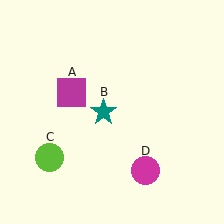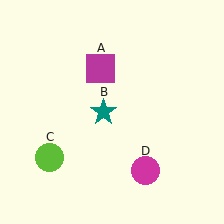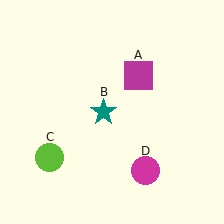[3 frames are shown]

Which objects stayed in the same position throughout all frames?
Teal star (object B) and lime circle (object C) and magenta circle (object D) remained stationary.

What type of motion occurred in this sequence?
The magenta square (object A) rotated clockwise around the center of the scene.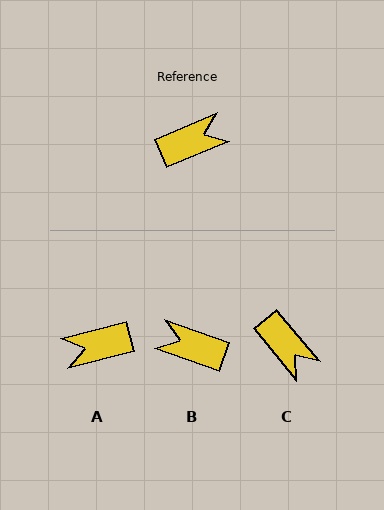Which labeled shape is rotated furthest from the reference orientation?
A, about 172 degrees away.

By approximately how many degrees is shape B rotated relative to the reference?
Approximately 138 degrees counter-clockwise.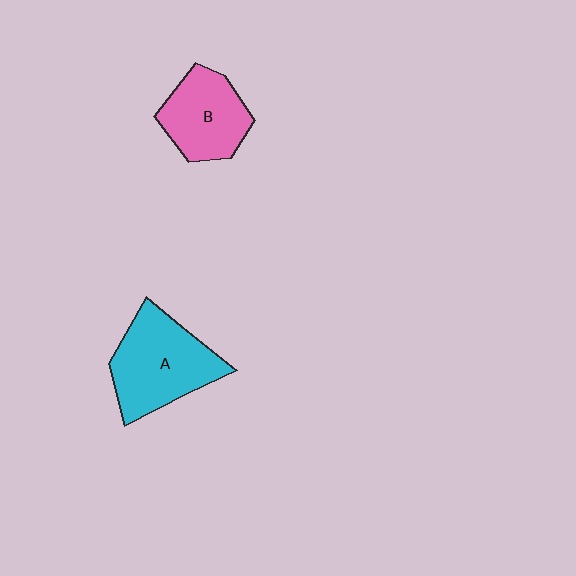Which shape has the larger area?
Shape A (cyan).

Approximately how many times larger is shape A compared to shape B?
Approximately 1.3 times.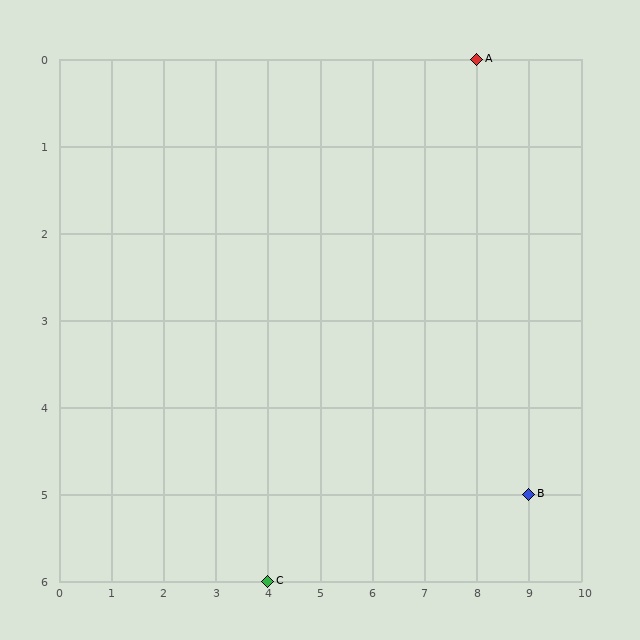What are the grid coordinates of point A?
Point A is at grid coordinates (8, 0).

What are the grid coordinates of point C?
Point C is at grid coordinates (4, 6).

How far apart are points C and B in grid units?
Points C and B are 5 columns and 1 row apart (about 5.1 grid units diagonally).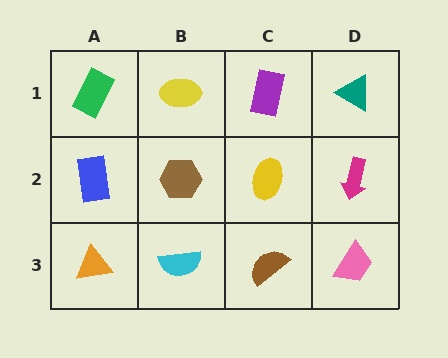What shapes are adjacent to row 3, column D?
A magenta arrow (row 2, column D), a brown semicircle (row 3, column C).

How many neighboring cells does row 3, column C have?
3.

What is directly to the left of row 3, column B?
An orange triangle.